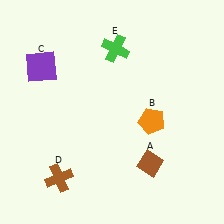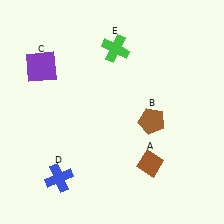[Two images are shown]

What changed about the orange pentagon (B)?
In Image 1, B is orange. In Image 2, it changed to brown.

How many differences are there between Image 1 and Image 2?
There are 2 differences between the two images.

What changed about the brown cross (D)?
In Image 1, D is brown. In Image 2, it changed to blue.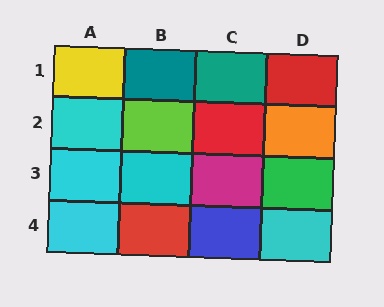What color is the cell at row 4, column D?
Cyan.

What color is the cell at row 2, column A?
Cyan.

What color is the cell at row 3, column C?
Magenta.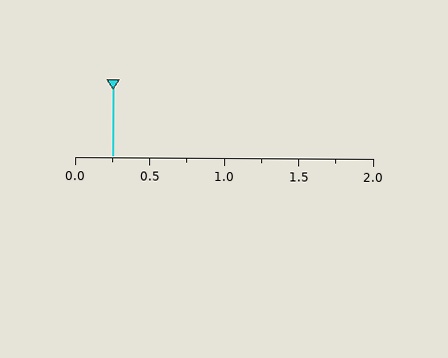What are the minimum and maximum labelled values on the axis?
The axis runs from 0.0 to 2.0.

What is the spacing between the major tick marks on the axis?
The major ticks are spaced 0.5 apart.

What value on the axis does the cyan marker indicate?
The marker indicates approximately 0.25.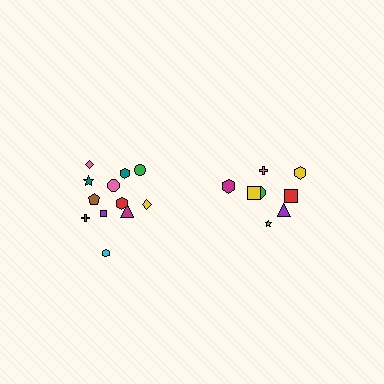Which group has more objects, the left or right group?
The left group.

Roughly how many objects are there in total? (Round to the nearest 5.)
Roughly 20 objects in total.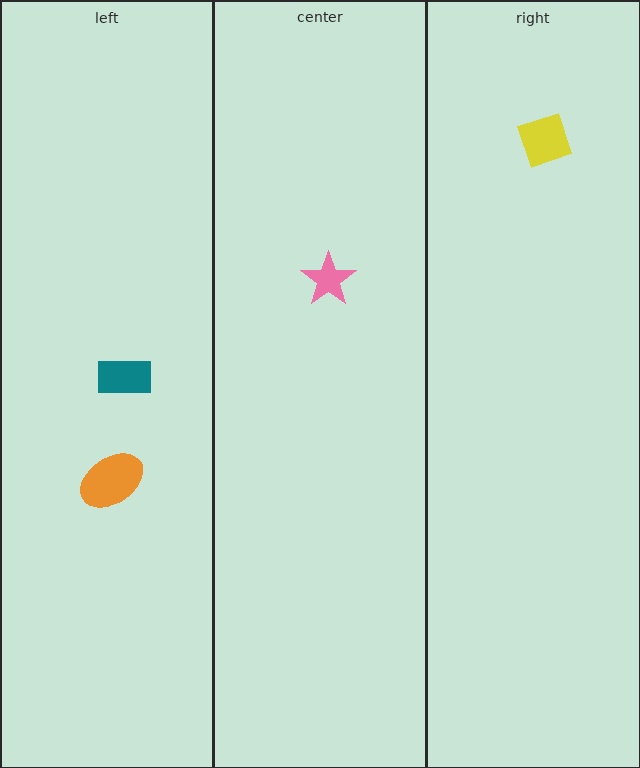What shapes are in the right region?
The yellow diamond.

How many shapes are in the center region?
1.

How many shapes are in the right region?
1.